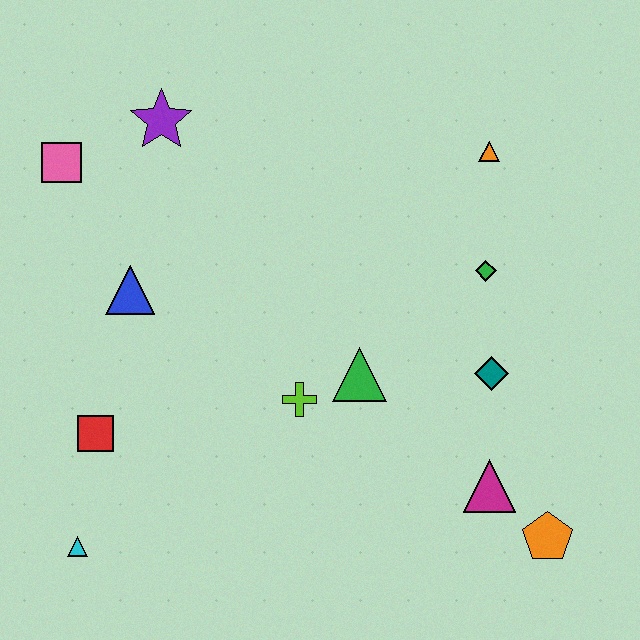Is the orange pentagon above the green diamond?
No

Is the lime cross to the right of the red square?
Yes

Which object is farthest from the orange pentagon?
The pink square is farthest from the orange pentagon.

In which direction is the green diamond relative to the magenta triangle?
The green diamond is above the magenta triangle.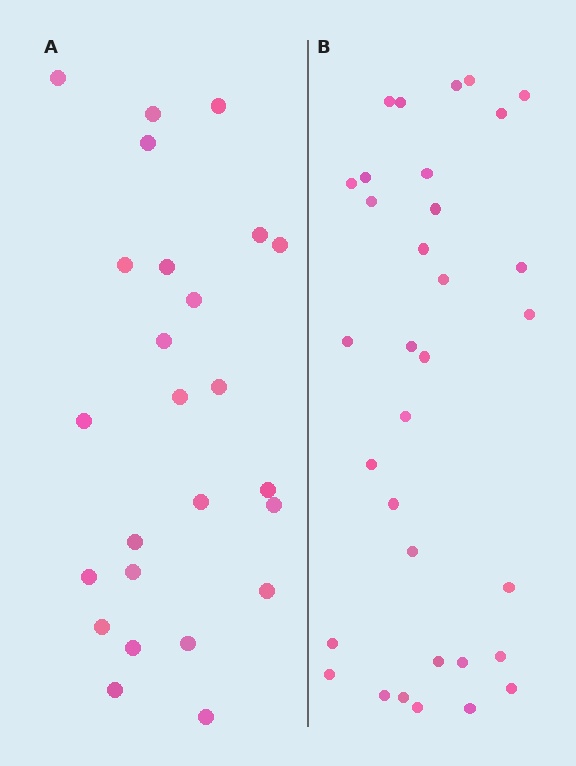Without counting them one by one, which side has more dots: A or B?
Region B (the right region) has more dots.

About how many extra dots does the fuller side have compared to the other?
Region B has roughly 8 or so more dots than region A.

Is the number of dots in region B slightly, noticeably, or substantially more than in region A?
Region B has noticeably more, but not dramatically so. The ratio is roughly 1.3 to 1.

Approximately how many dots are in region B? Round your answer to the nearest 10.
About 30 dots. (The exact count is 33, which rounds to 30.)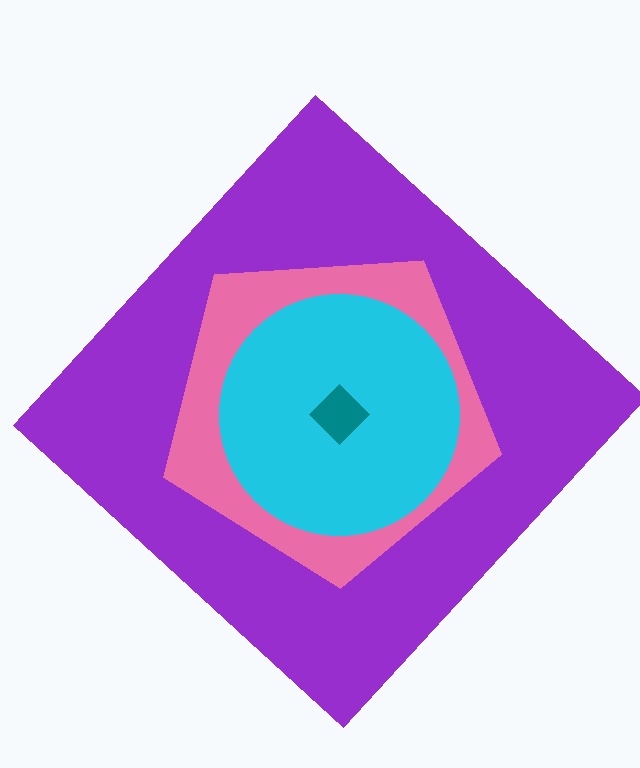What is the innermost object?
The teal diamond.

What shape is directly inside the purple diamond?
The pink pentagon.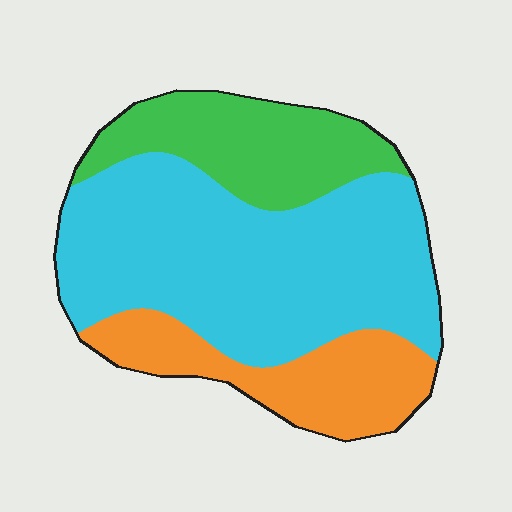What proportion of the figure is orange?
Orange takes up about one fifth (1/5) of the figure.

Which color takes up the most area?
Cyan, at roughly 55%.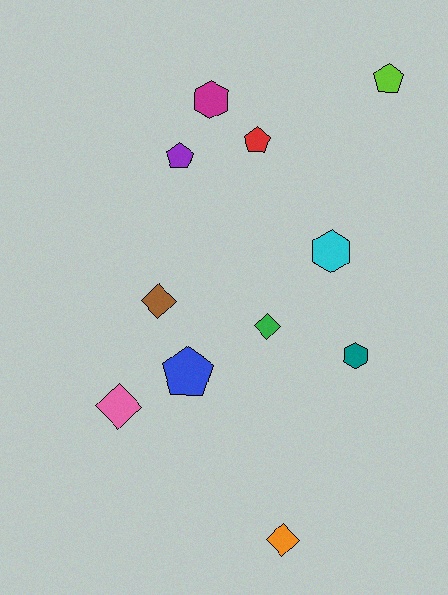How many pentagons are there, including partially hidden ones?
There are 4 pentagons.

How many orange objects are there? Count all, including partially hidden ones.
There is 1 orange object.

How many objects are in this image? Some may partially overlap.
There are 11 objects.